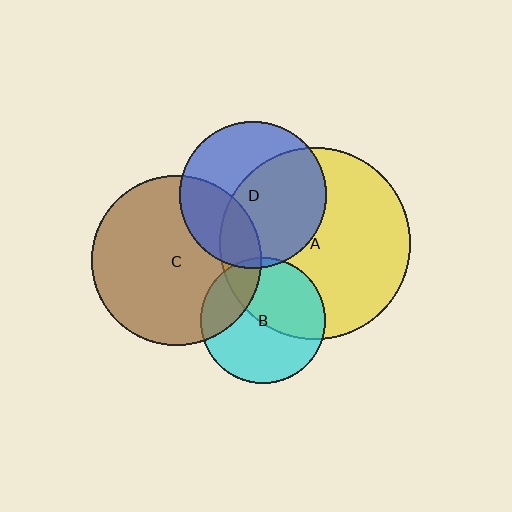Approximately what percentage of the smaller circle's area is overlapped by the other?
Approximately 55%.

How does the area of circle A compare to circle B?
Approximately 2.3 times.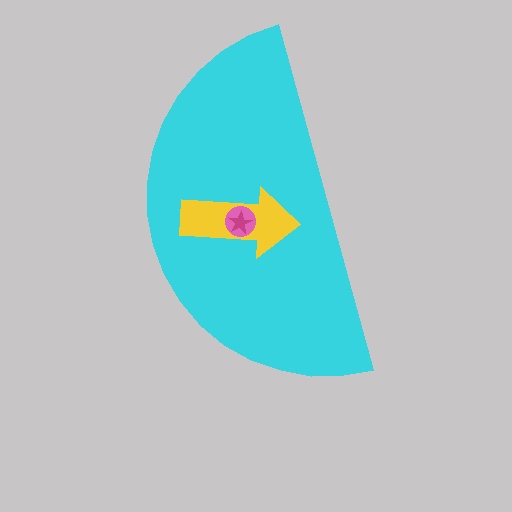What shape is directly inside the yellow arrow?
The pink circle.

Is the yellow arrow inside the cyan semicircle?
Yes.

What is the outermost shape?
The cyan semicircle.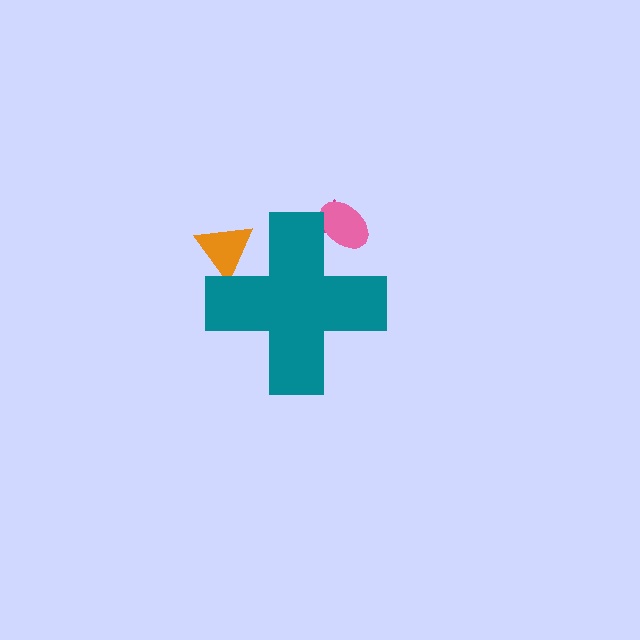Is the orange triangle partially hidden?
Yes, the orange triangle is partially hidden behind the teal cross.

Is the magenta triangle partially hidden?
Yes, the magenta triangle is partially hidden behind the teal cross.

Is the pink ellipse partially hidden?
Yes, the pink ellipse is partially hidden behind the teal cross.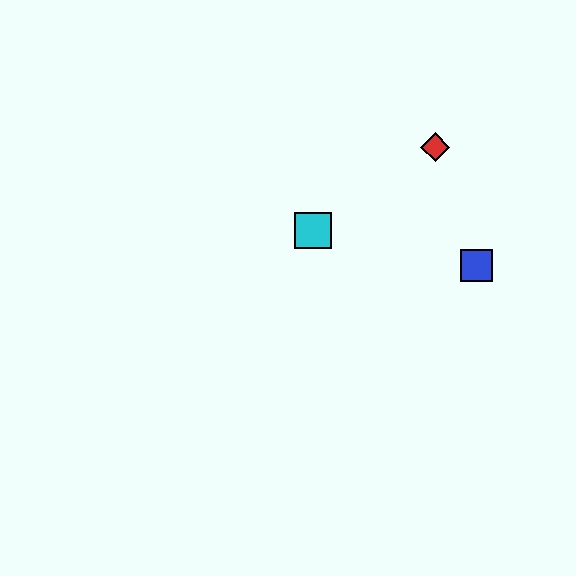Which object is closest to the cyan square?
The red diamond is closest to the cyan square.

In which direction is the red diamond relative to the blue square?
The red diamond is above the blue square.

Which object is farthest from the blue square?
The cyan square is farthest from the blue square.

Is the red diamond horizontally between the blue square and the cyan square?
Yes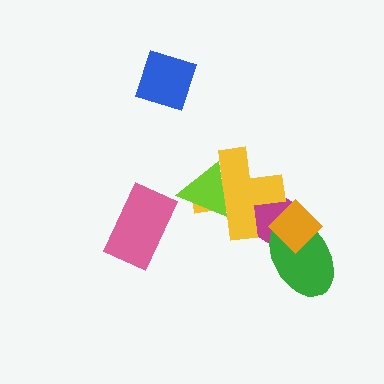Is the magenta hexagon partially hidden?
Yes, it is partially covered by another shape.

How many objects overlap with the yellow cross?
2 objects overlap with the yellow cross.